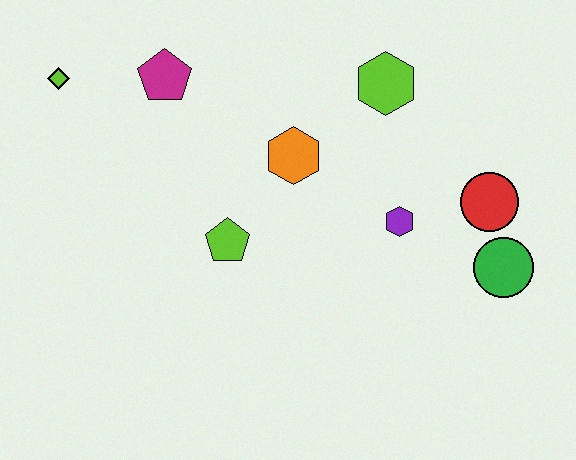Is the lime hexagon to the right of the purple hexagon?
No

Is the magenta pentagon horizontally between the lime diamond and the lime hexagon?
Yes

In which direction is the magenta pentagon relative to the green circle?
The magenta pentagon is to the left of the green circle.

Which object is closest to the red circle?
The green circle is closest to the red circle.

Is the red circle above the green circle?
Yes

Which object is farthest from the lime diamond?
The green circle is farthest from the lime diamond.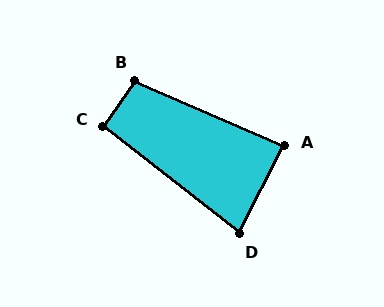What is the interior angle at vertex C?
Approximately 94 degrees (approximately right).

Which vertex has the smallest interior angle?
D, at approximately 79 degrees.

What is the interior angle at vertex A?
Approximately 86 degrees (approximately right).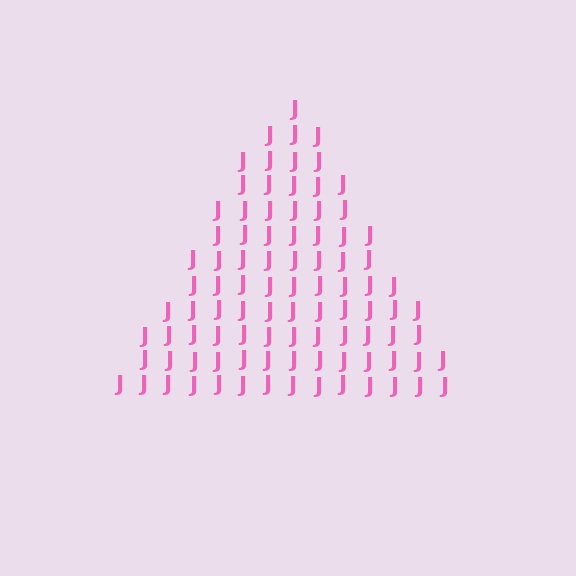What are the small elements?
The small elements are letter J's.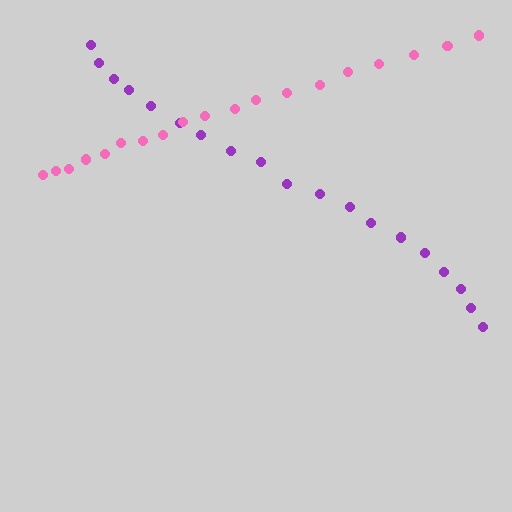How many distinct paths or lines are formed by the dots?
There are 2 distinct paths.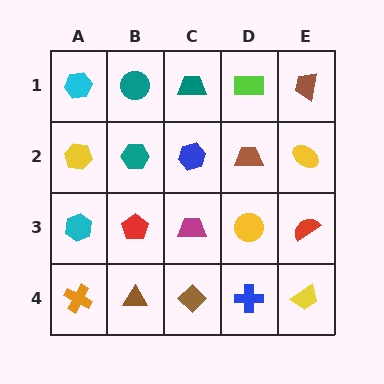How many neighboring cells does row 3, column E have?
3.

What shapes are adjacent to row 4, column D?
A yellow circle (row 3, column D), a brown diamond (row 4, column C), a yellow trapezoid (row 4, column E).